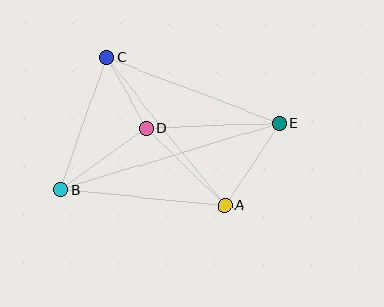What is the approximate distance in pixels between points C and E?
The distance between C and E is approximately 185 pixels.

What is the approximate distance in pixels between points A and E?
The distance between A and E is approximately 99 pixels.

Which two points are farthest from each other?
Points B and E are farthest from each other.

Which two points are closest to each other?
Points C and D are closest to each other.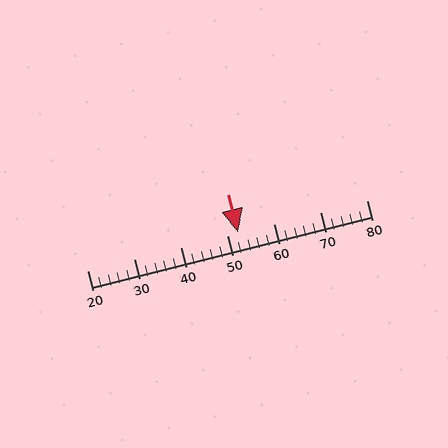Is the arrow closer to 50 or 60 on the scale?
The arrow is closer to 50.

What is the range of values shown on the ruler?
The ruler shows values from 20 to 80.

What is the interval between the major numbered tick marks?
The major tick marks are spaced 10 units apart.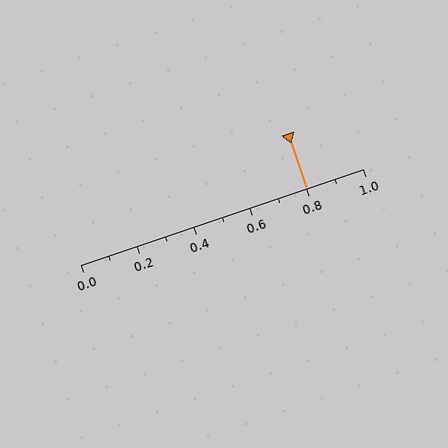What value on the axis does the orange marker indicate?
The marker indicates approximately 0.8.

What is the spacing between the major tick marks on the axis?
The major ticks are spaced 0.2 apart.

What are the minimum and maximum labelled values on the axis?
The axis runs from 0.0 to 1.0.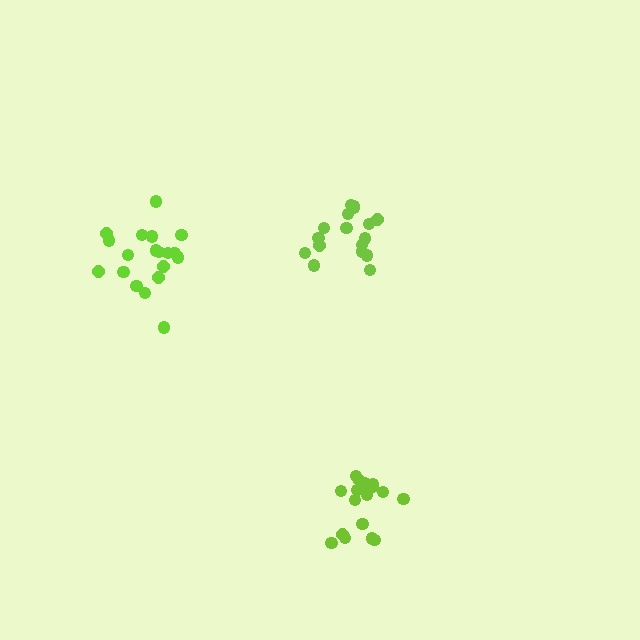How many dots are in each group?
Group 1: 18 dots, Group 2: 19 dots, Group 3: 17 dots (54 total).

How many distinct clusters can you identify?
There are 3 distinct clusters.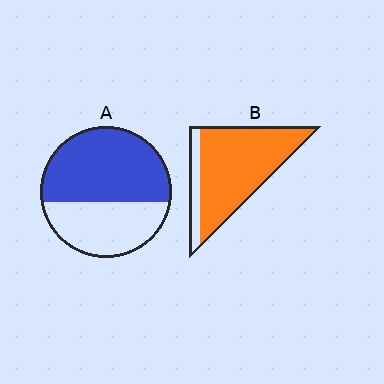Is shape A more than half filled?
Yes.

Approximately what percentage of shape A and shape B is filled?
A is approximately 60% and B is approximately 85%.